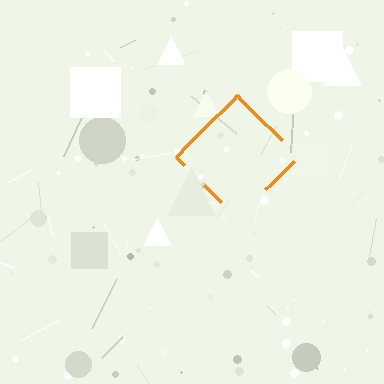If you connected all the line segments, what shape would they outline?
They would outline a diamond.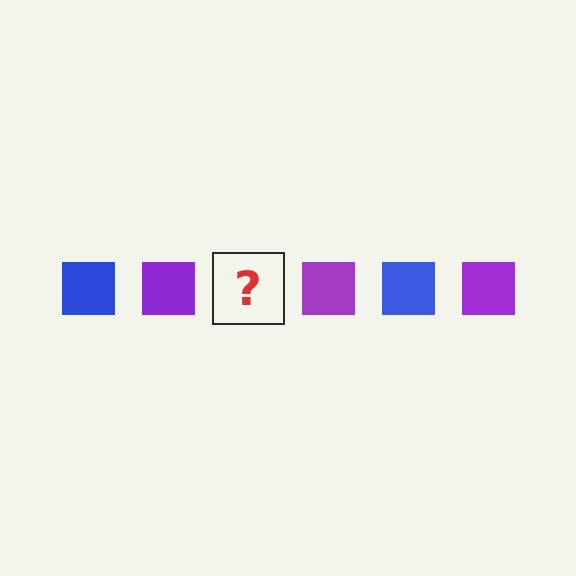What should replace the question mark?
The question mark should be replaced with a blue square.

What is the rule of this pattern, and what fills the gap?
The rule is that the pattern cycles through blue, purple squares. The gap should be filled with a blue square.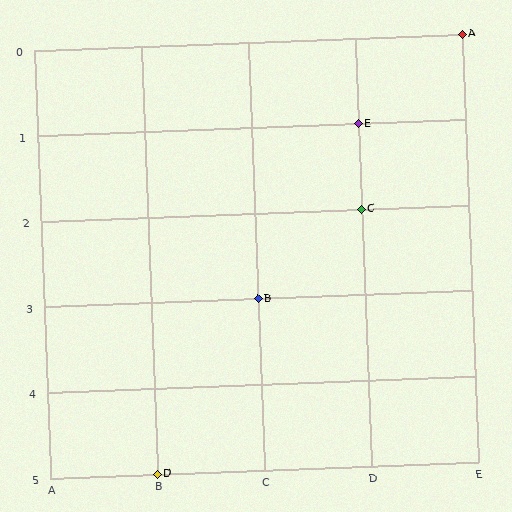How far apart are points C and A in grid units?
Points C and A are 1 column and 2 rows apart (about 2.2 grid units diagonally).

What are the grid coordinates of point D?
Point D is at grid coordinates (B, 5).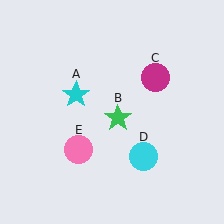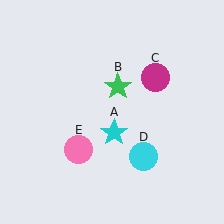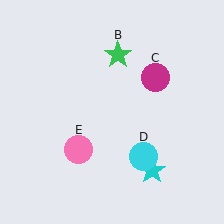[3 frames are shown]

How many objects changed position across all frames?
2 objects changed position: cyan star (object A), green star (object B).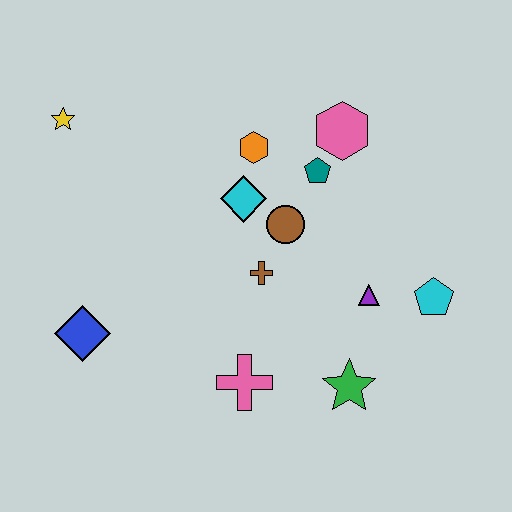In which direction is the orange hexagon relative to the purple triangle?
The orange hexagon is above the purple triangle.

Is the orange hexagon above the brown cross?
Yes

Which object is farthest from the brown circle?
The yellow star is farthest from the brown circle.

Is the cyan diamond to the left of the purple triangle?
Yes